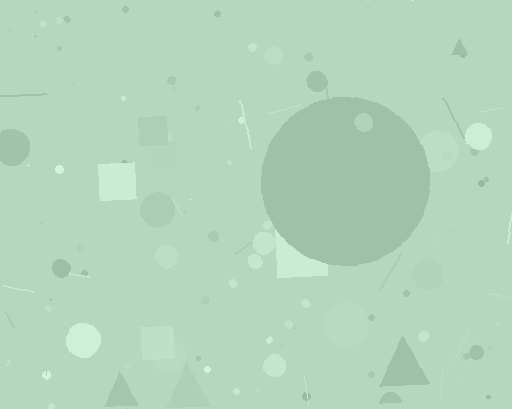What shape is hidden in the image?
A circle is hidden in the image.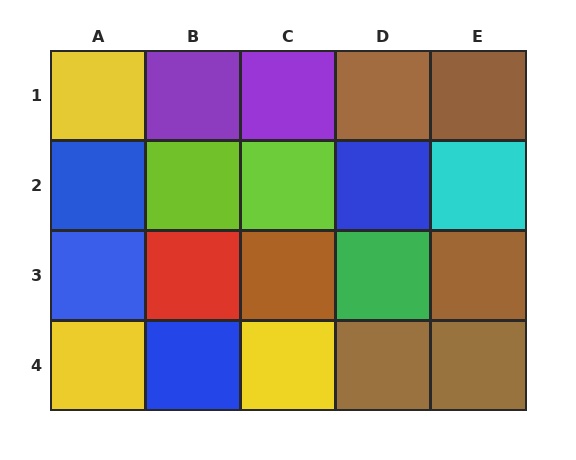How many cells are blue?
4 cells are blue.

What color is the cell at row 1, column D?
Brown.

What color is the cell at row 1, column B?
Purple.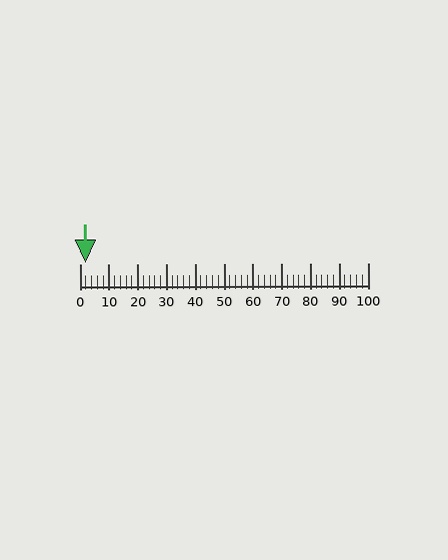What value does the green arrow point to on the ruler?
The green arrow points to approximately 2.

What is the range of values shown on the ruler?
The ruler shows values from 0 to 100.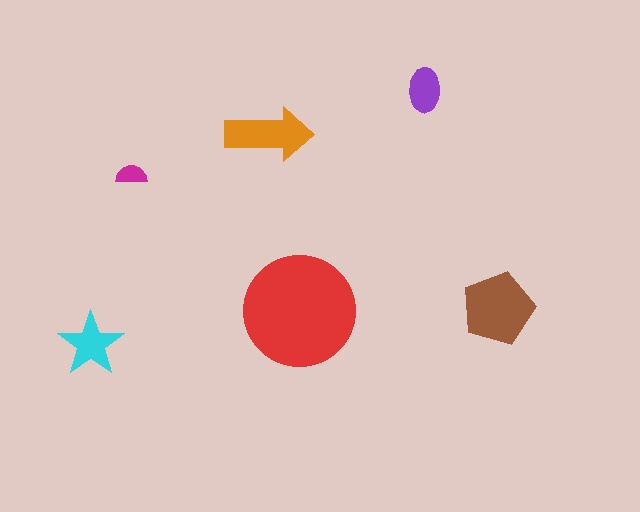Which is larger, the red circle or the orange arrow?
The red circle.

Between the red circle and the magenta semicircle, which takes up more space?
The red circle.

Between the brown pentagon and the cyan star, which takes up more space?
The brown pentagon.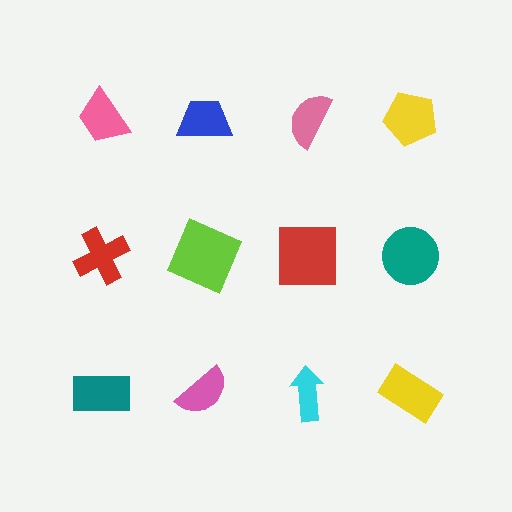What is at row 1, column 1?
A pink trapezoid.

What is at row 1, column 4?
A yellow pentagon.